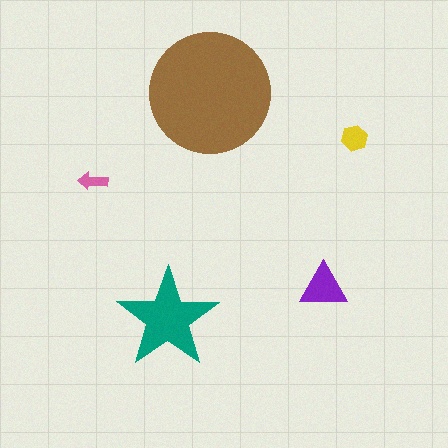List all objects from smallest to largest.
The pink arrow, the yellow hexagon, the purple triangle, the teal star, the brown circle.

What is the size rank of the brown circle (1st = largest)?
1st.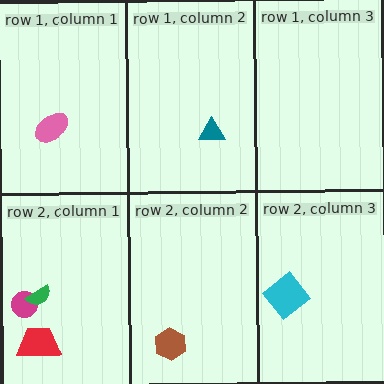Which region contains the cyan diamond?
The row 2, column 3 region.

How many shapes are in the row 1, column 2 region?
1.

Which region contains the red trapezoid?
The row 2, column 1 region.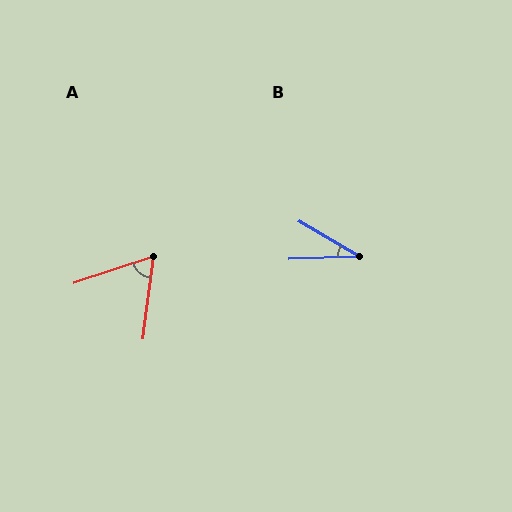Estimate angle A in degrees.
Approximately 64 degrees.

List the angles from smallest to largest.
B (33°), A (64°).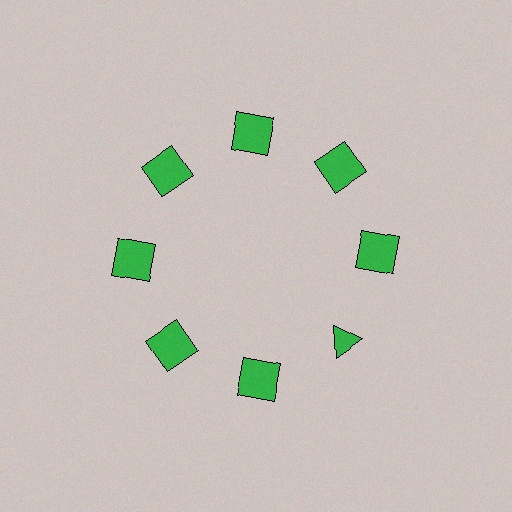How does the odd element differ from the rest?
It has a different shape: triangle instead of square.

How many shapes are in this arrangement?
There are 8 shapes arranged in a ring pattern.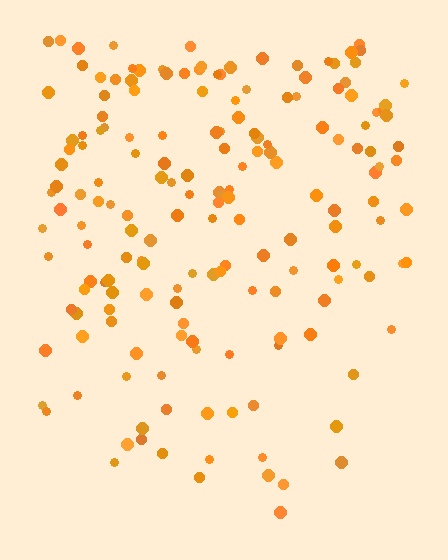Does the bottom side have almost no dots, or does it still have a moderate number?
Still a moderate number, just noticeably fewer than the top.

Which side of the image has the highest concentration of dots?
The top.